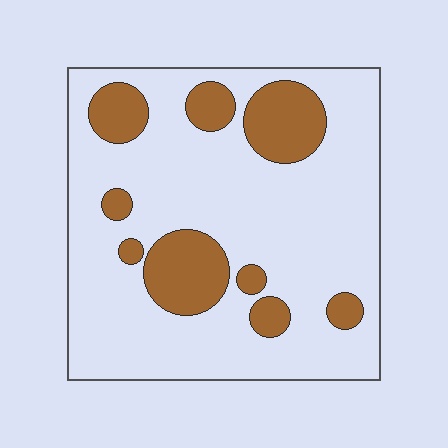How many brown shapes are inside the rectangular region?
9.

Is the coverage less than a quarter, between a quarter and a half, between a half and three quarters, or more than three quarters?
Less than a quarter.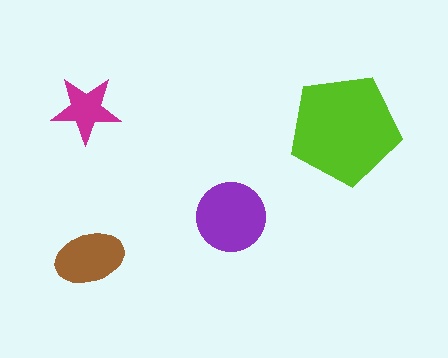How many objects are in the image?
There are 4 objects in the image.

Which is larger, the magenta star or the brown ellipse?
The brown ellipse.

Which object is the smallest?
The magenta star.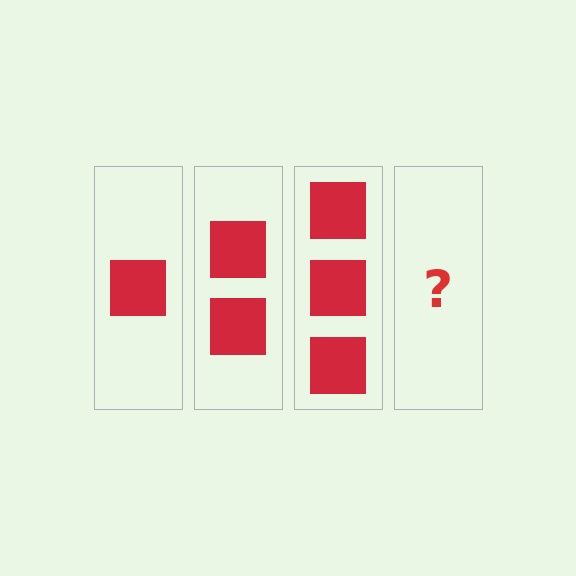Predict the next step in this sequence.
The next step is 4 squares.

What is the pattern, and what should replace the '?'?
The pattern is that each step adds one more square. The '?' should be 4 squares.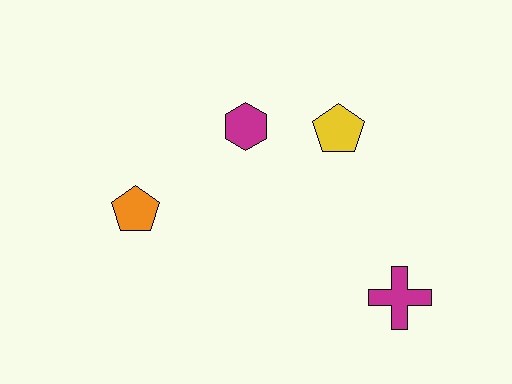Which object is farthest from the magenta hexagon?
The magenta cross is farthest from the magenta hexagon.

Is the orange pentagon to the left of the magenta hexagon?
Yes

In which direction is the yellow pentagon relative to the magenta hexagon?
The yellow pentagon is to the right of the magenta hexagon.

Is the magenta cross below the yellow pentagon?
Yes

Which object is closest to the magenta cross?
The yellow pentagon is closest to the magenta cross.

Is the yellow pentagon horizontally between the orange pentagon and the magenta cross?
Yes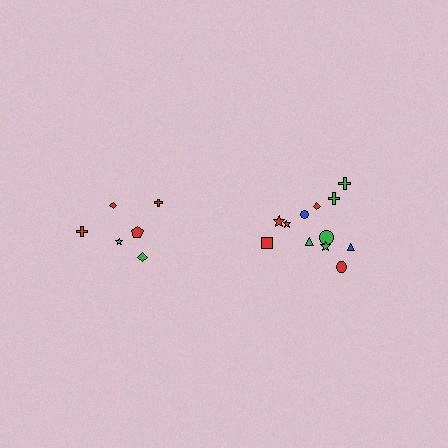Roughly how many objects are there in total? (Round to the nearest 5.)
Roughly 20 objects in total.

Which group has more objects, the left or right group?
The right group.